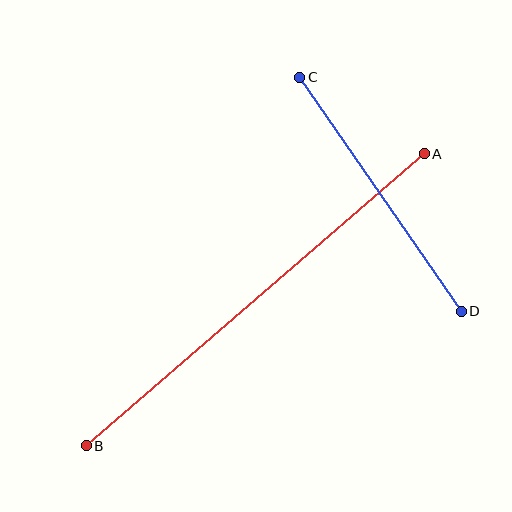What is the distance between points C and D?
The distance is approximately 284 pixels.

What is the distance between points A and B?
The distance is approximately 447 pixels.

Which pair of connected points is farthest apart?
Points A and B are farthest apart.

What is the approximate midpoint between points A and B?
The midpoint is at approximately (255, 300) pixels.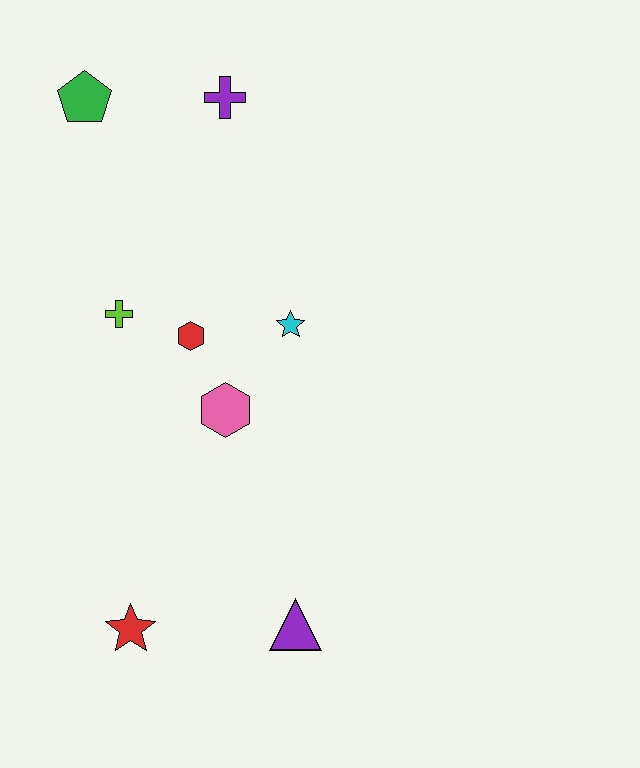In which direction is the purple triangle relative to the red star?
The purple triangle is to the right of the red star.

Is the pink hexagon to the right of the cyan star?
No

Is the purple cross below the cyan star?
No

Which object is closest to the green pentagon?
The purple cross is closest to the green pentagon.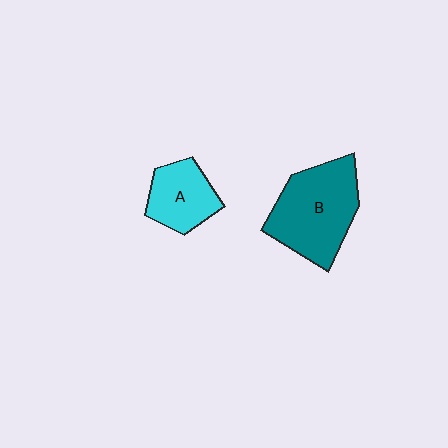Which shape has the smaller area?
Shape A (cyan).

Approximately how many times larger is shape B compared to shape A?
Approximately 1.8 times.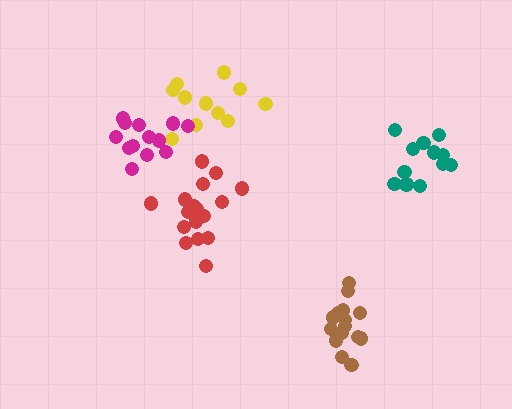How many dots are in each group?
Group 1: 15 dots, Group 2: 17 dots, Group 3: 11 dots, Group 4: 13 dots, Group 5: 13 dots (69 total).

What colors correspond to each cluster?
The clusters are colored: brown, red, yellow, teal, magenta.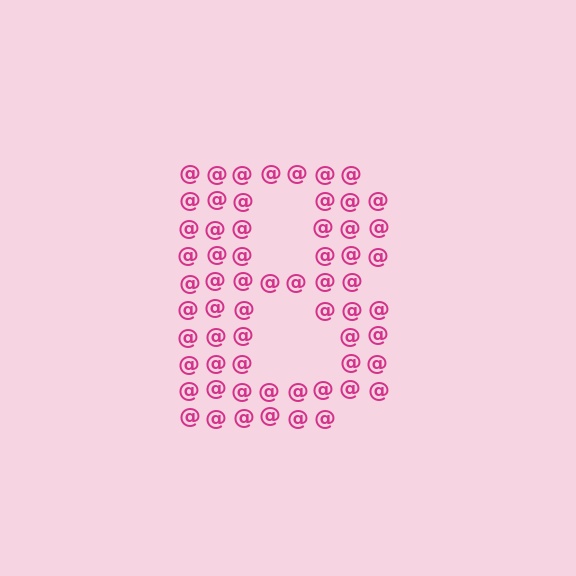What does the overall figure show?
The overall figure shows the letter B.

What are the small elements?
The small elements are at signs.